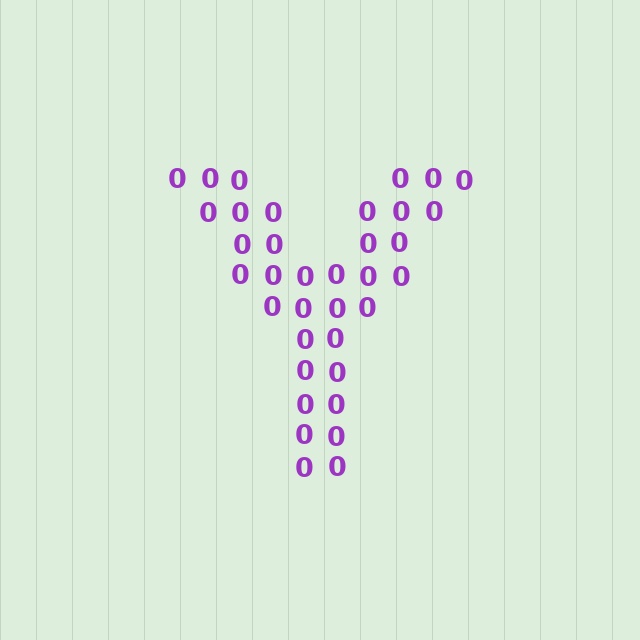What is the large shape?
The large shape is the letter Y.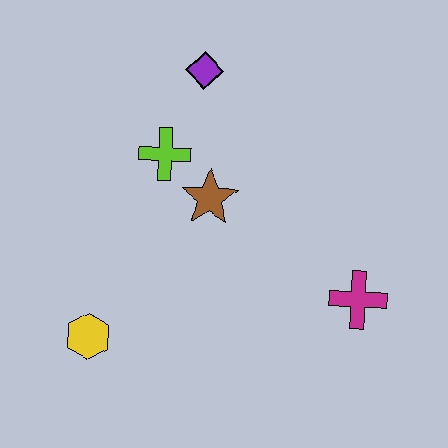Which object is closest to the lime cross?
The brown star is closest to the lime cross.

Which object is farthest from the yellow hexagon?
The purple diamond is farthest from the yellow hexagon.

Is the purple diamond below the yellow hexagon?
No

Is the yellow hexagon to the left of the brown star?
Yes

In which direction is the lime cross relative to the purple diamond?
The lime cross is below the purple diamond.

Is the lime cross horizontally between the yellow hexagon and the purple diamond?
Yes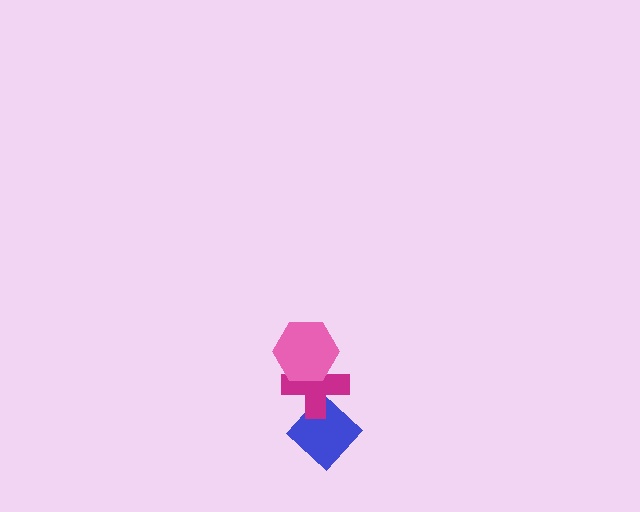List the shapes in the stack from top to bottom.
From top to bottom: the pink hexagon, the magenta cross, the blue diamond.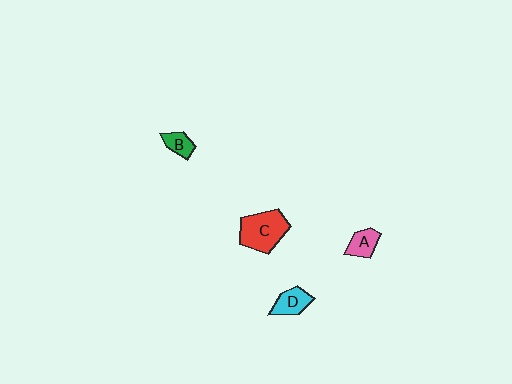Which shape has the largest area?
Shape C (red).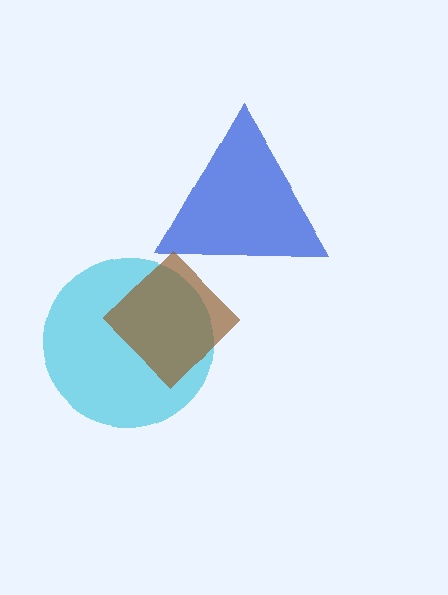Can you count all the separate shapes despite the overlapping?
Yes, there are 3 separate shapes.